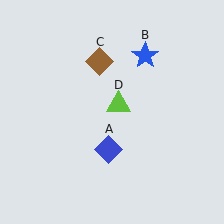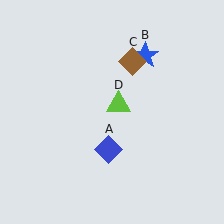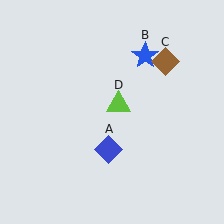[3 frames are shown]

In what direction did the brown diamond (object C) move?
The brown diamond (object C) moved right.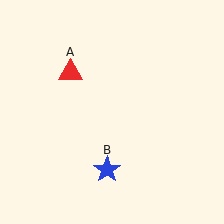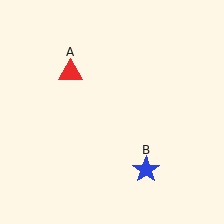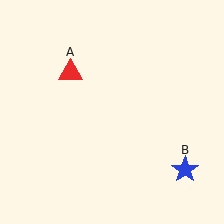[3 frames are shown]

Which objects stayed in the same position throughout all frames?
Red triangle (object A) remained stationary.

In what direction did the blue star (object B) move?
The blue star (object B) moved right.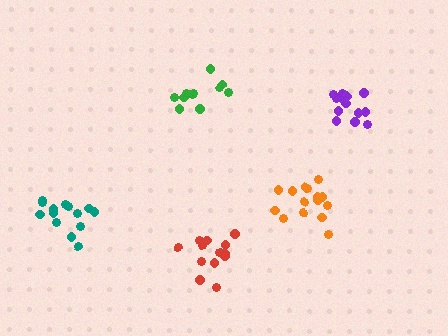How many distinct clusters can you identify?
There are 5 distinct clusters.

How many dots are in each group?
Group 1: 11 dots, Group 2: 14 dots, Group 3: 13 dots, Group 4: 15 dots, Group 5: 14 dots (67 total).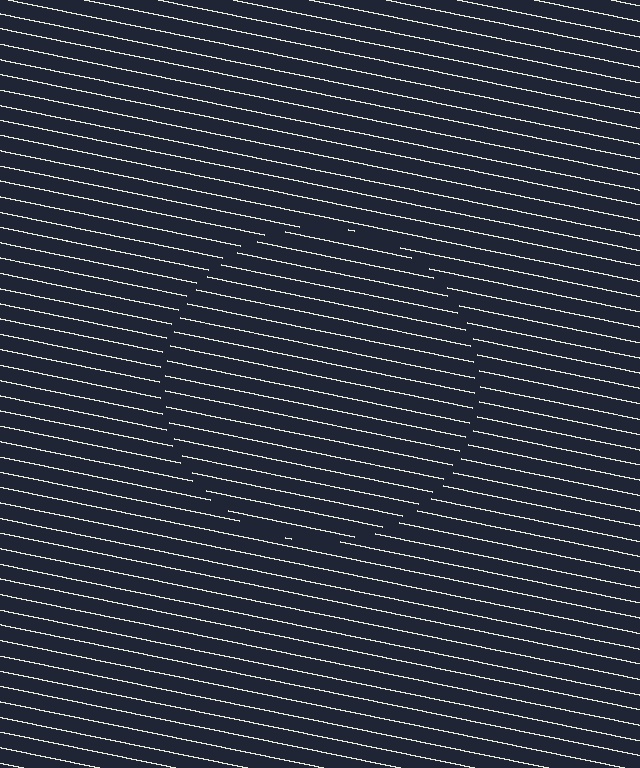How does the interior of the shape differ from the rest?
The interior of the shape contains the same grating, shifted by half a period — the contour is defined by the phase discontinuity where line-ends from the inner and outer gratings abut.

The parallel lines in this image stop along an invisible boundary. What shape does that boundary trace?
An illusory circle. The interior of the shape contains the same grating, shifted by half a period — the contour is defined by the phase discontinuity where line-ends from the inner and outer gratings abut.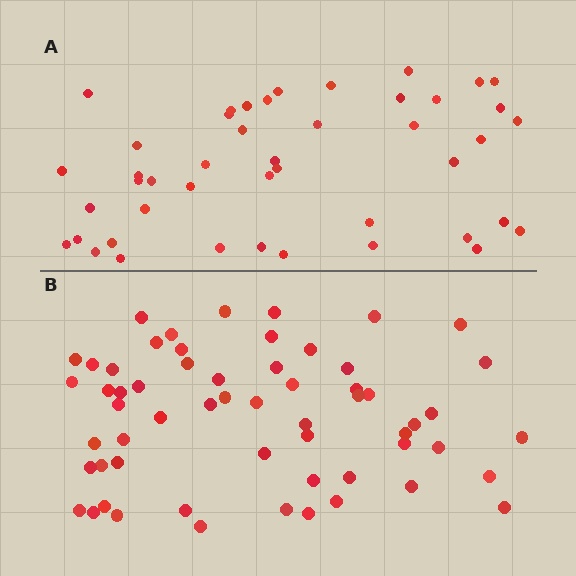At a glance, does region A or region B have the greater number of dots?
Region B (the bottom region) has more dots.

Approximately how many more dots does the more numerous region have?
Region B has approximately 15 more dots than region A.